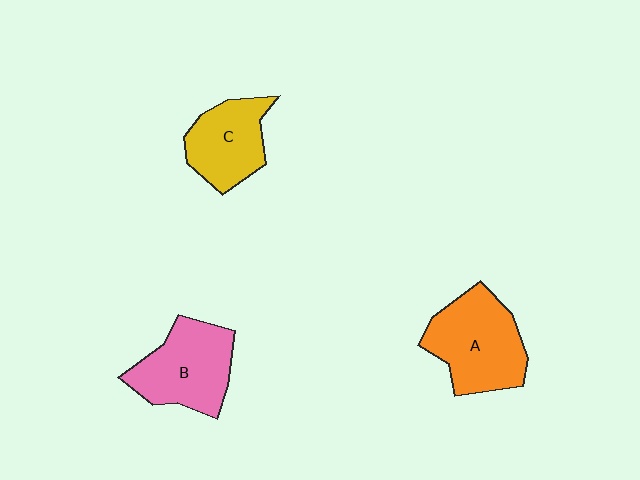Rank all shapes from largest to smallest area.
From largest to smallest: A (orange), B (pink), C (yellow).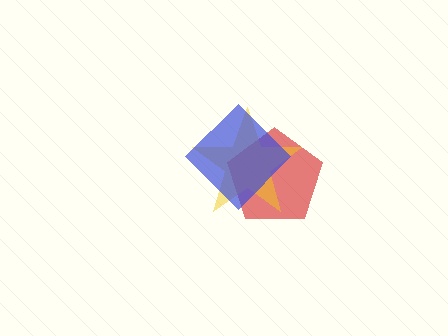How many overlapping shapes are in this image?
There are 3 overlapping shapes in the image.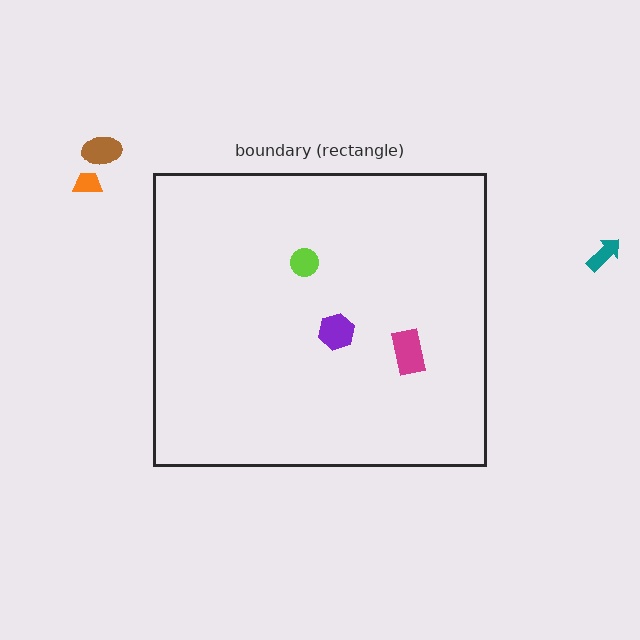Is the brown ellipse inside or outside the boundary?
Outside.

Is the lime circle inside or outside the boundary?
Inside.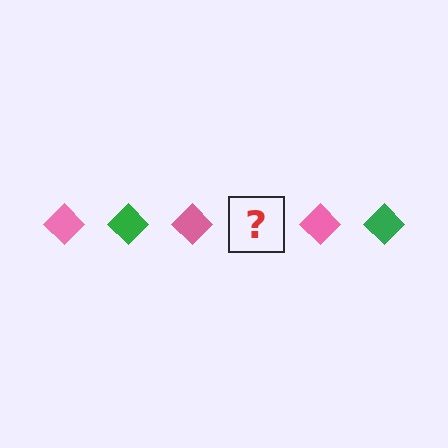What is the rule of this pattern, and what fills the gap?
The rule is that the pattern cycles through pink, green diamonds. The gap should be filled with a green diamond.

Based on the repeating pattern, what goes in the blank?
The blank should be a green diamond.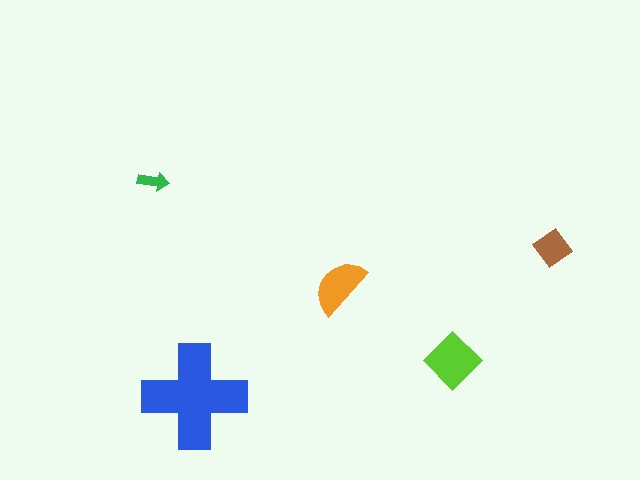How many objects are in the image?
There are 5 objects in the image.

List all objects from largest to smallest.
The blue cross, the lime diamond, the orange semicircle, the brown diamond, the green arrow.